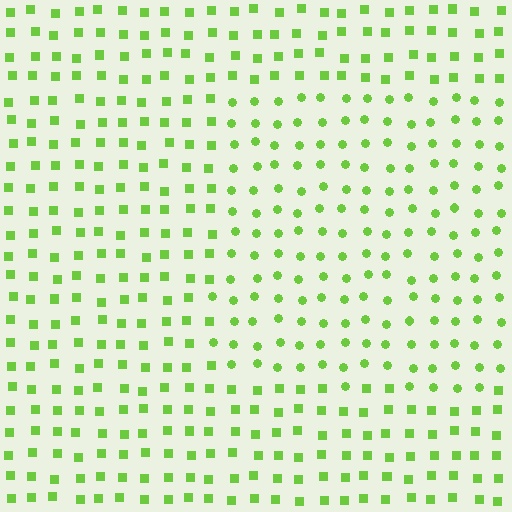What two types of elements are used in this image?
The image uses circles inside the rectangle region and squares outside it.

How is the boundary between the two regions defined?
The boundary is defined by a change in element shape: circles inside vs. squares outside. All elements share the same color and spacing.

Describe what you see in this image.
The image is filled with small lime elements arranged in a uniform grid. A rectangle-shaped region contains circles, while the surrounding area contains squares. The boundary is defined purely by the change in element shape.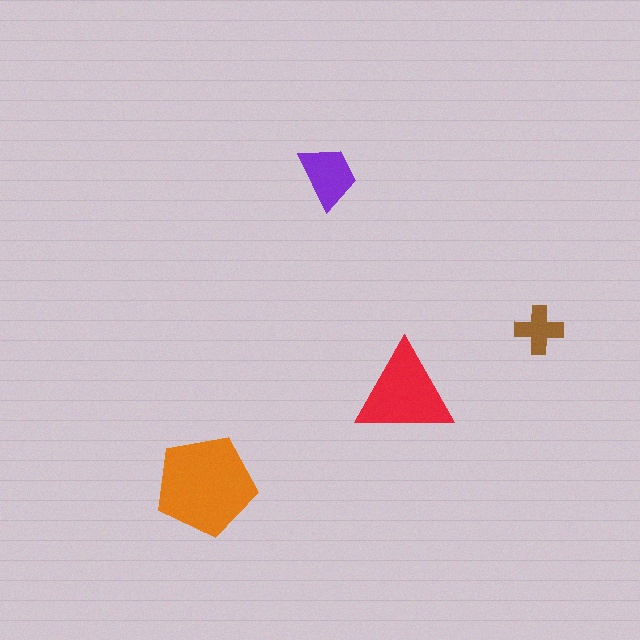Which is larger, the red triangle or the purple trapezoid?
The red triangle.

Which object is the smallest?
The brown cross.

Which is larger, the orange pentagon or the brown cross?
The orange pentagon.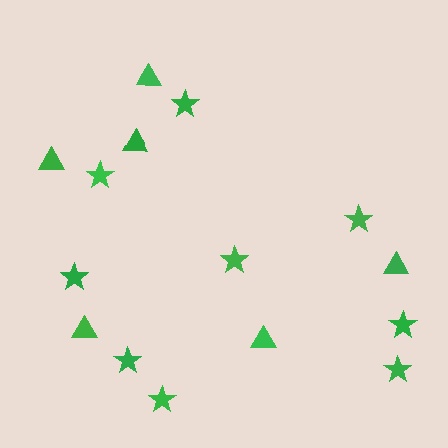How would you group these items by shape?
There are 2 groups: one group of stars (9) and one group of triangles (6).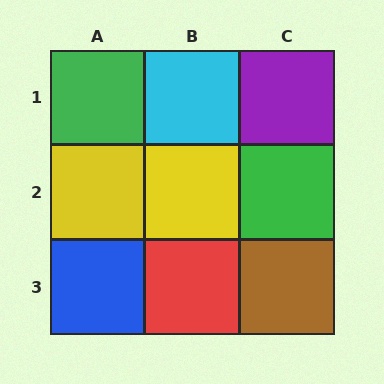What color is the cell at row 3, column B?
Red.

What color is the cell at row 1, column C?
Purple.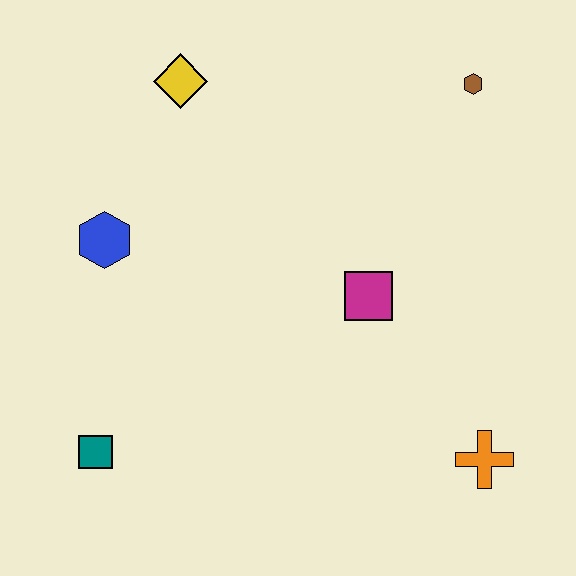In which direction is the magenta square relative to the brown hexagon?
The magenta square is below the brown hexagon.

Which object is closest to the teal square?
The blue hexagon is closest to the teal square.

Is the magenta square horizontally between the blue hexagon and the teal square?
No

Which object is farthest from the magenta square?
The teal square is farthest from the magenta square.